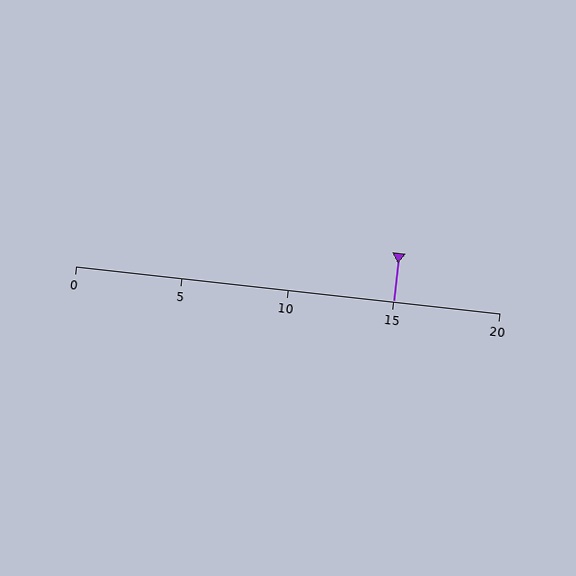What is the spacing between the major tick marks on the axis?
The major ticks are spaced 5 apart.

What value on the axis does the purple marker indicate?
The marker indicates approximately 15.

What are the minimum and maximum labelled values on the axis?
The axis runs from 0 to 20.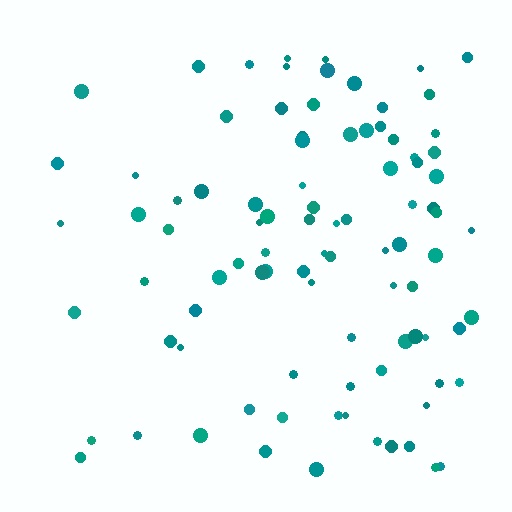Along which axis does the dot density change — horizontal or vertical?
Horizontal.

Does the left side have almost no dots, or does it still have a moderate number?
Still a moderate number, just noticeably fewer than the right.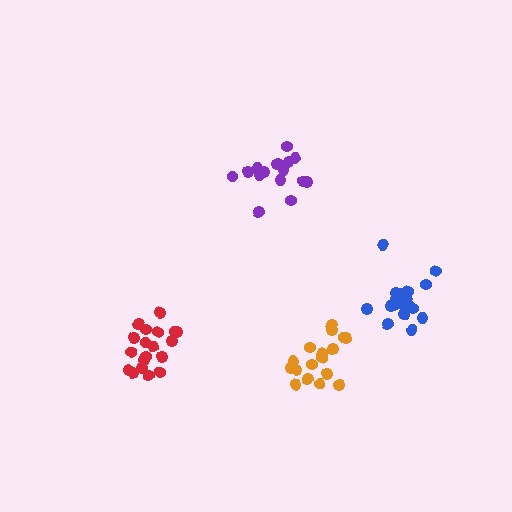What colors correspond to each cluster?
The clusters are colored: purple, blue, red, orange.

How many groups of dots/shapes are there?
There are 4 groups.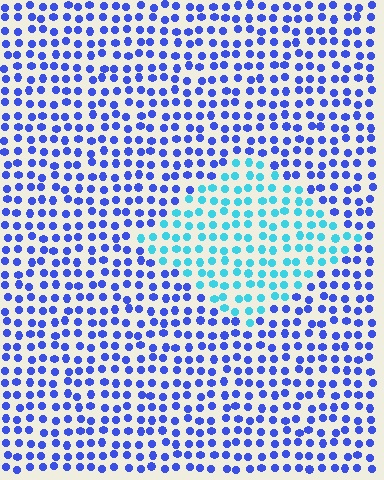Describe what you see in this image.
The image is filled with small blue elements in a uniform arrangement. A diamond-shaped region is visible where the elements are tinted to a slightly different hue, forming a subtle color boundary.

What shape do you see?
I see a diamond.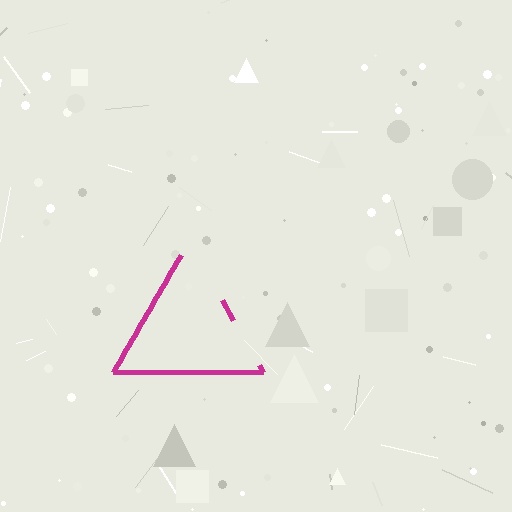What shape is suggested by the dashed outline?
The dashed outline suggests a triangle.